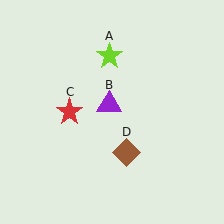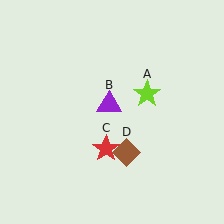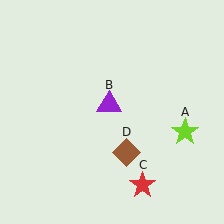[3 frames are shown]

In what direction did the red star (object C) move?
The red star (object C) moved down and to the right.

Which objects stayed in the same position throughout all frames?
Purple triangle (object B) and brown diamond (object D) remained stationary.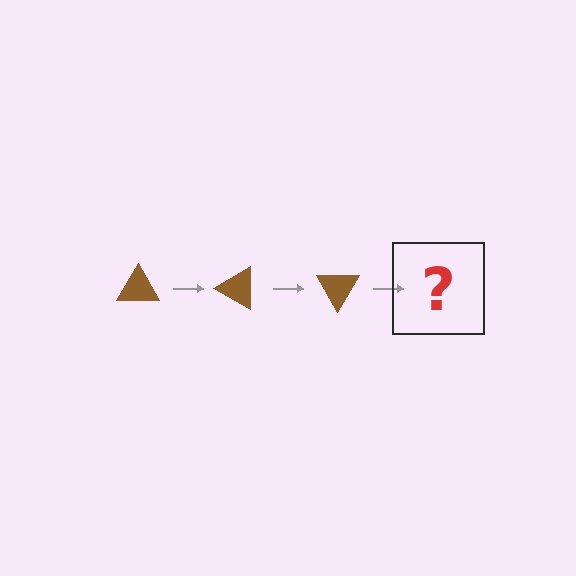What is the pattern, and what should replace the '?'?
The pattern is that the triangle rotates 30 degrees each step. The '?' should be a brown triangle rotated 90 degrees.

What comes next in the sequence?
The next element should be a brown triangle rotated 90 degrees.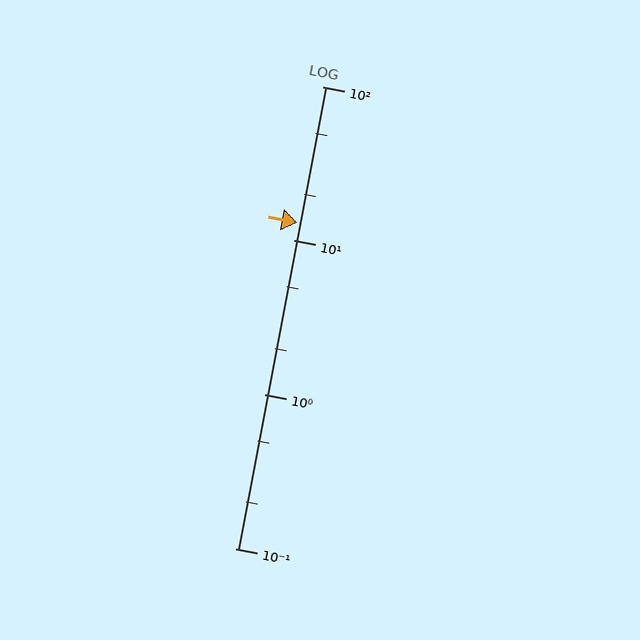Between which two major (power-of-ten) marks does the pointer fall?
The pointer is between 10 and 100.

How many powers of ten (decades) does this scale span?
The scale spans 3 decades, from 0.1 to 100.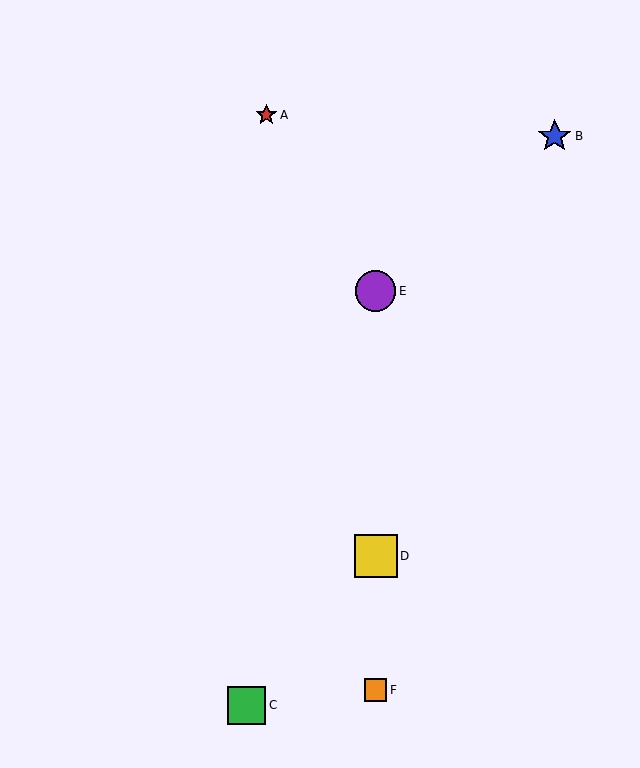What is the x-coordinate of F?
Object F is at x≈376.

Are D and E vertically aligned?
Yes, both are at x≈376.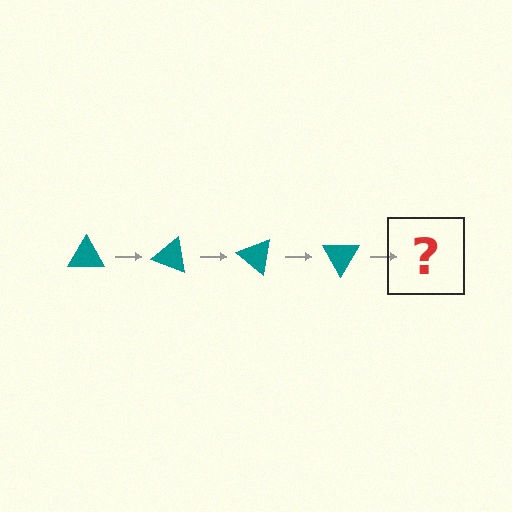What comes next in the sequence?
The next element should be a teal triangle rotated 80 degrees.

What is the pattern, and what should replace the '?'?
The pattern is that the triangle rotates 20 degrees each step. The '?' should be a teal triangle rotated 80 degrees.